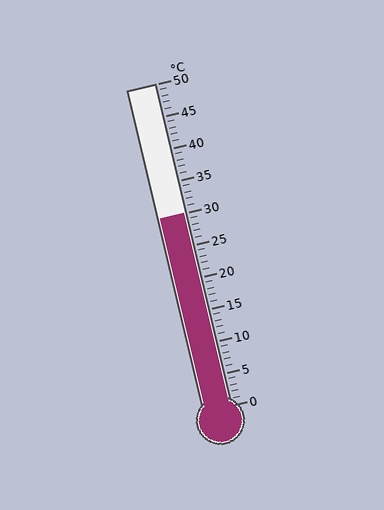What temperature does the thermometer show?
The thermometer shows approximately 30°C.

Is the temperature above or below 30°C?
The temperature is at 30°C.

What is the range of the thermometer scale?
The thermometer scale ranges from 0°C to 50°C.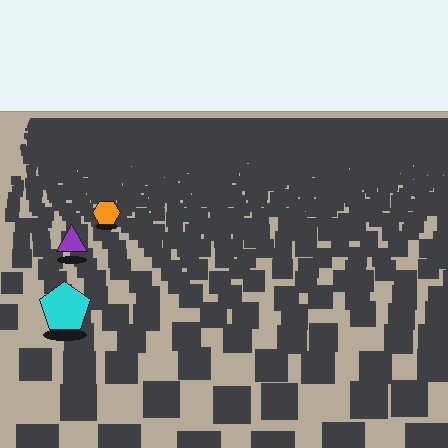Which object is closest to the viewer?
The cyan pentagon is closest. The texture marks near it are larger and more spread out.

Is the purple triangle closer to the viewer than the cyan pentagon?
No. The cyan pentagon is closer — you can tell from the texture gradient: the ground texture is coarser near it.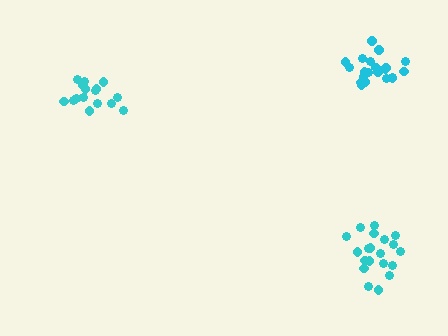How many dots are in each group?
Group 1: 16 dots, Group 2: 21 dots, Group 3: 20 dots (57 total).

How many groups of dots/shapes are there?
There are 3 groups.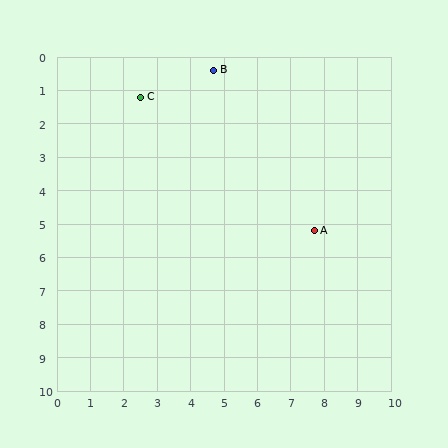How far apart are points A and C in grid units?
Points A and C are about 6.6 grid units apart.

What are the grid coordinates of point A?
Point A is at approximately (7.7, 5.2).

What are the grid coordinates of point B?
Point B is at approximately (4.7, 0.4).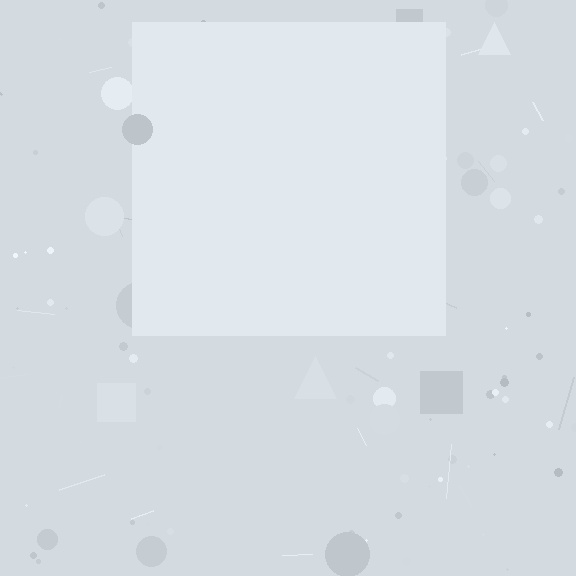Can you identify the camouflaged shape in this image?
The camouflaged shape is a square.